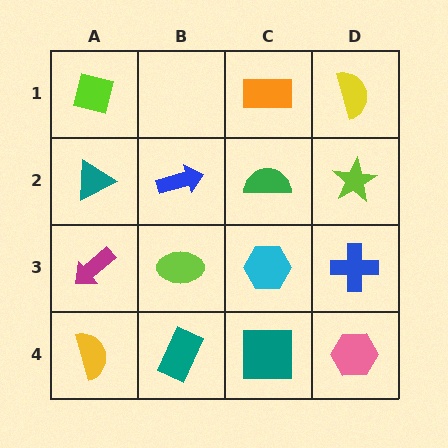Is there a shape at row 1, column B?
No, that cell is empty.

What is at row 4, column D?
A pink hexagon.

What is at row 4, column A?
A yellow semicircle.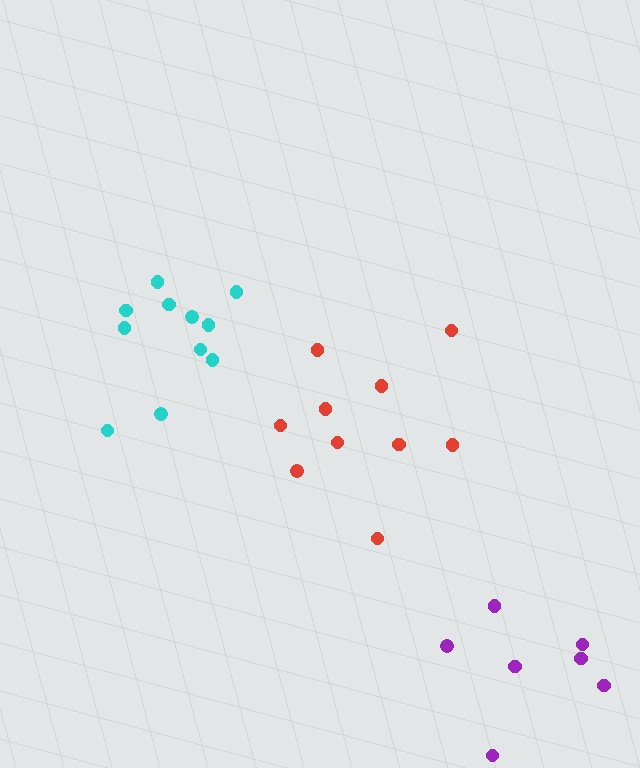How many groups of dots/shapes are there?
There are 3 groups.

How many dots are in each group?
Group 1: 10 dots, Group 2: 11 dots, Group 3: 7 dots (28 total).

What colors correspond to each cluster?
The clusters are colored: red, cyan, purple.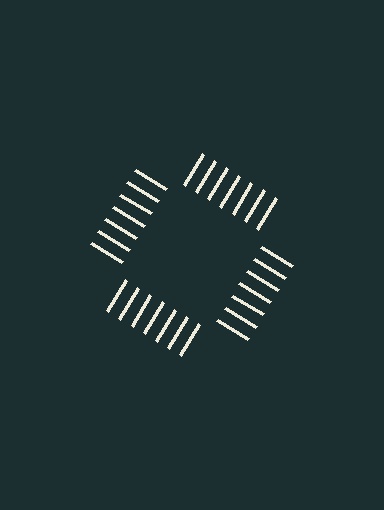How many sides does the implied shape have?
4 sides — the line-ends trace a square.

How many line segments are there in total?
28 — 7 along each of the 4 edges.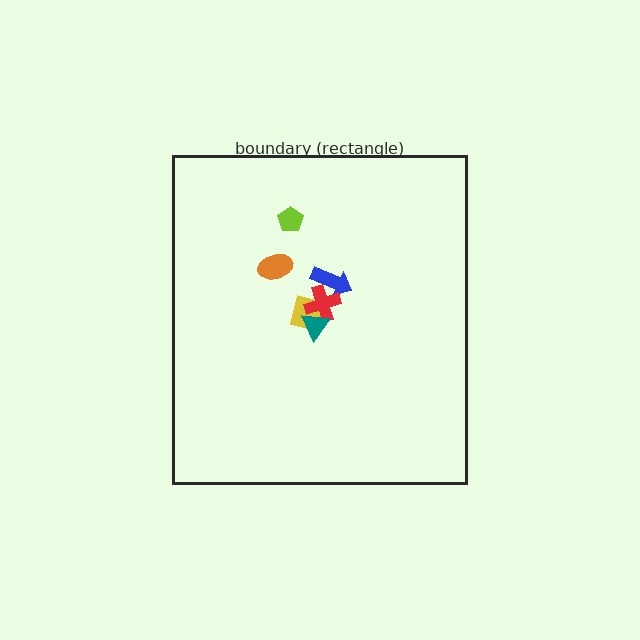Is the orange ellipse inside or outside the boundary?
Inside.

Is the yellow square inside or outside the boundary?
Inside.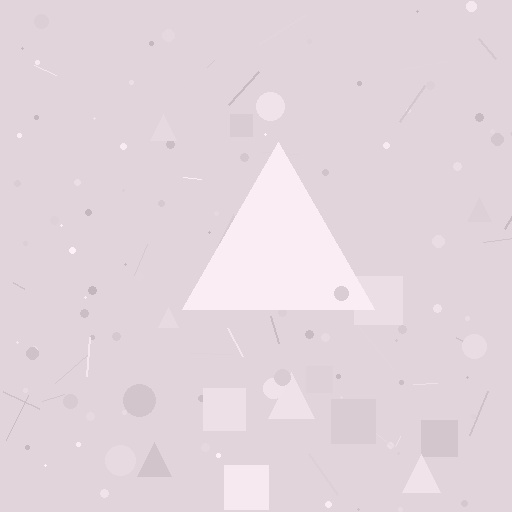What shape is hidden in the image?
A triangle is hidden in the image.